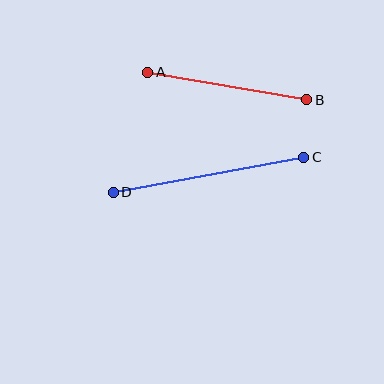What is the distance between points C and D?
The distance is approximately 194 pixels.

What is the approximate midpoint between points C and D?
The midpoint is at approximately (209, 175) pixels.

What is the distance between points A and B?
The distance is approximately 161 pixels.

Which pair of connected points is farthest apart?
Points C and D are farthest apart.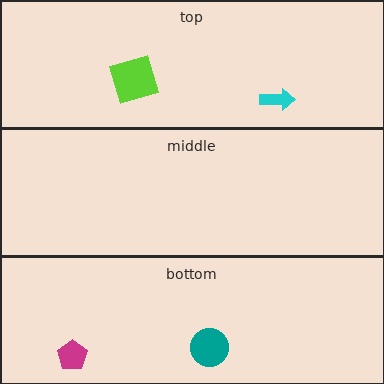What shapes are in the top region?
The lime square, the cyan arrow.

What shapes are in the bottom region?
The magenta pentagon, the teal circle.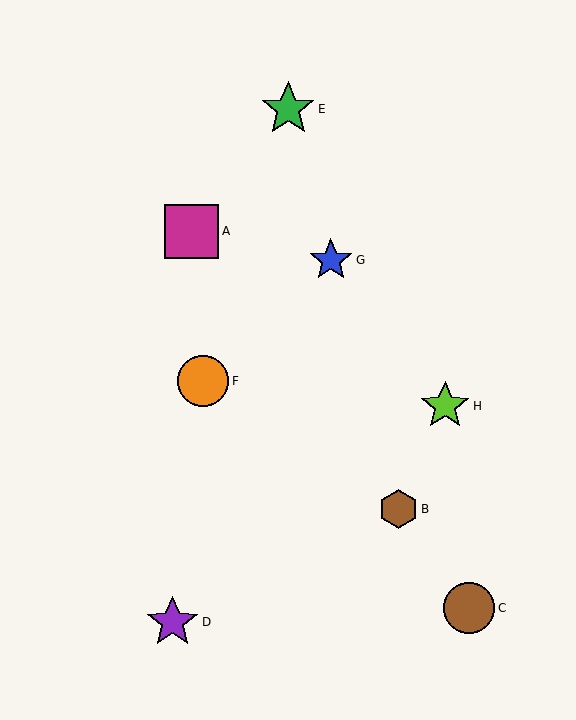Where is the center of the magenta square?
The center of the magenta square is at (191, 231).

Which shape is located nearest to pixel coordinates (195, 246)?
The magenta square (labeled A) at (191, 231) is nearest to that location.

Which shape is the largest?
The green star (labeled E) is the largest.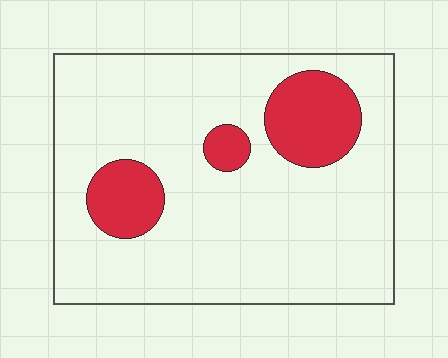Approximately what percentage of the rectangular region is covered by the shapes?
Approximately 15%.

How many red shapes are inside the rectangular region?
3.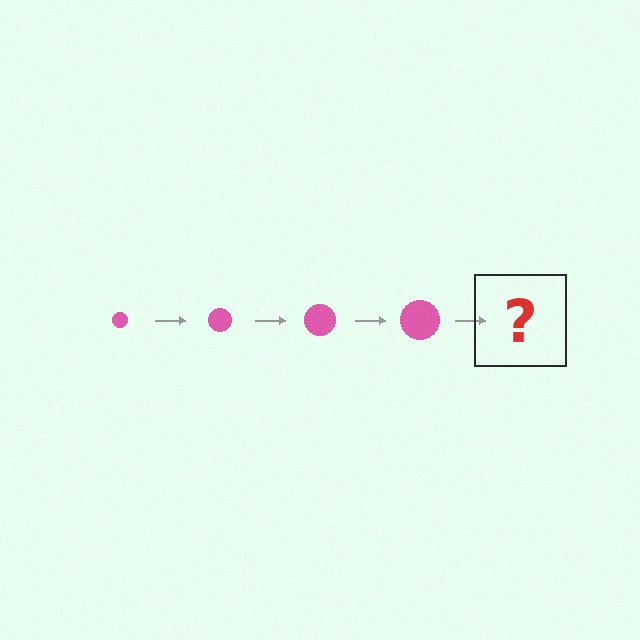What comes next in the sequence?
The next element should be a pink circle, larger than the previous one.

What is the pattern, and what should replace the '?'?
The pattern is that the circle gets progressively larger each step. The '?' should be a pink circle, larger than the previous one.